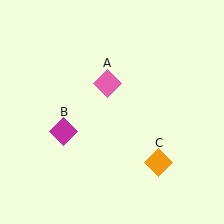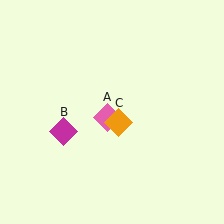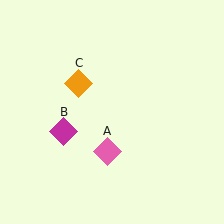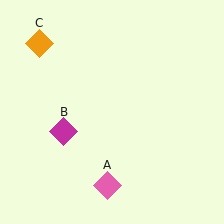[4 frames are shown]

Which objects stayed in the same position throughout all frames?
Magenta diamond (object B) remained stationary.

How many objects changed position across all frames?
2 objects changed position: pink diamond (object A), orange diamond (object C).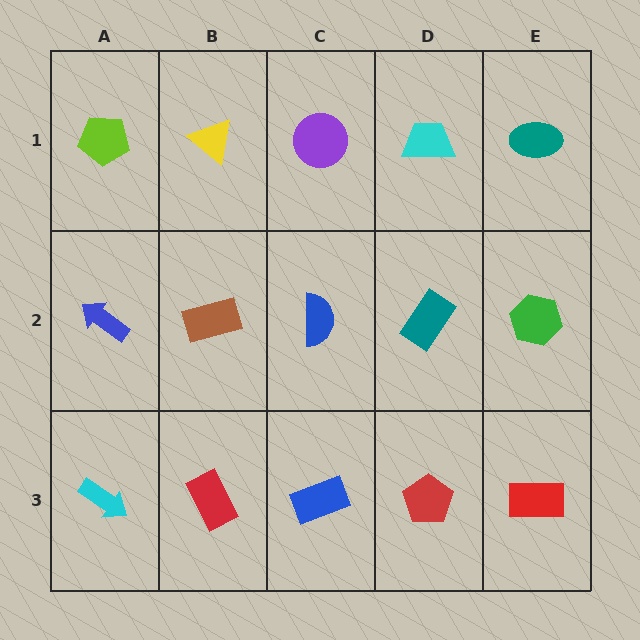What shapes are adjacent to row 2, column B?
A yellow triangle (row 1, column B), a red rectangle (row 3, column B), a blue arrow (row 2, column A), a blue semicircle (row 2, column C).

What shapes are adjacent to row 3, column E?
A green hexagon (row 2, column E), a red pentagon (row 3, column D).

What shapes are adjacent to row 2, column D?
A cyan trapezoid (row 1, column D), a red pentagon (row 3, column D), a blue semicircle (row 2, column C), a green hexagon (row 2, column E).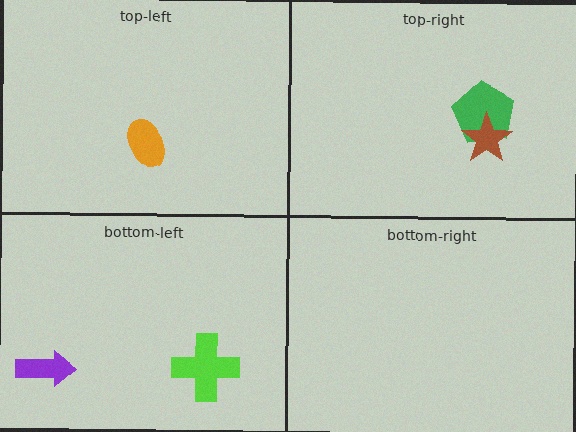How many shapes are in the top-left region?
1.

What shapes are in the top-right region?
The green pentagon, the brown star.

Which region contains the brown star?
The top-right region.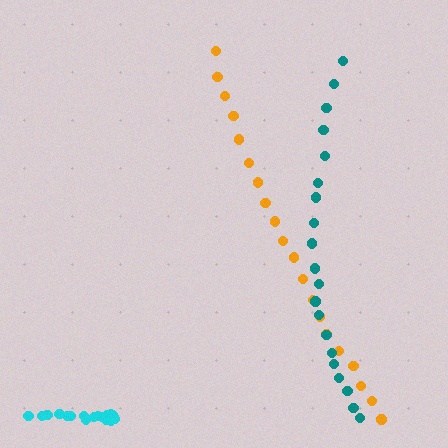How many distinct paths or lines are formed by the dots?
There are 3 distinct paths.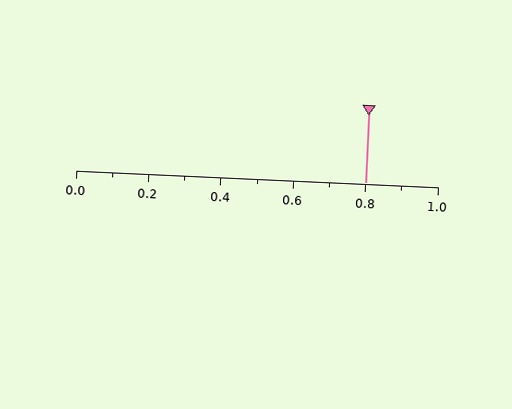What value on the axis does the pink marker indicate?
The marker indicates approximately 0.8.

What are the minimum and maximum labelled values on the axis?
The axis runs from 0.0 to 1.0.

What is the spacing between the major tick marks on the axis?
The major ticks are spaced 0.2 apart.